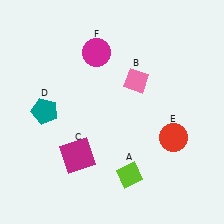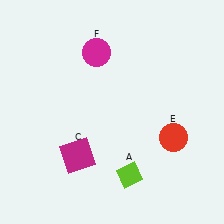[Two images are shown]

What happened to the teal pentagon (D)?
The teal pentagon (D) was removed in Image 2. It was in the top-left area of Image 1.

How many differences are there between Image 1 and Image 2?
There are 2 differences between the two images.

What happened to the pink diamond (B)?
The pink diamond (B) was removed in Image 2. It was in the top-right area of Image 1.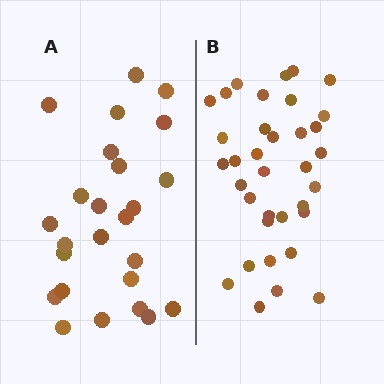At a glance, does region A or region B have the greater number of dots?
Region B (the right region) has more dots.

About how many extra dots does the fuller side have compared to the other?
Region B has roughly 10 or so more dots than region A.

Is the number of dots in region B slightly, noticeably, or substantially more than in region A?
Region B has noticeably more, but not dramatically so. The ratio is roughly 1.4 to 1.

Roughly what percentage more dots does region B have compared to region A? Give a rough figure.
About 40% more.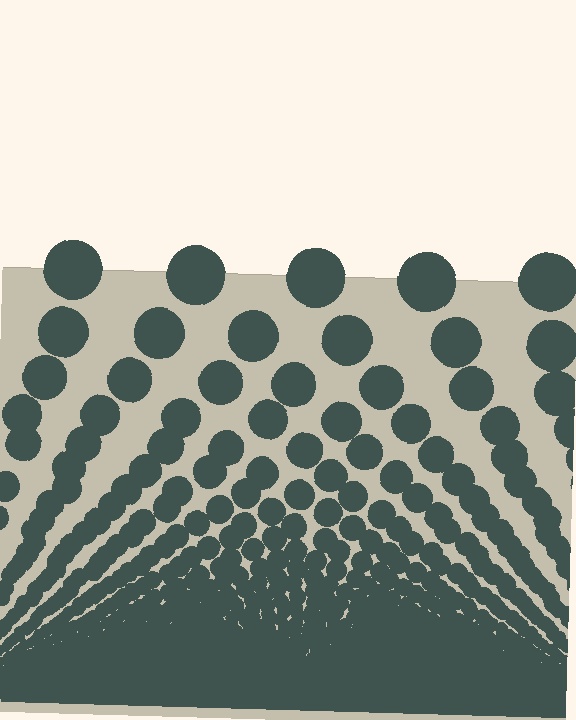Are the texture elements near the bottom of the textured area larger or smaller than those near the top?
Smaller. The gradient is inverted — elements near the bottom are smaller and denser.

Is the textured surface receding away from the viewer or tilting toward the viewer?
The surface appears to tilt toward the viewer. Texture elements get larger and sparser toward the top.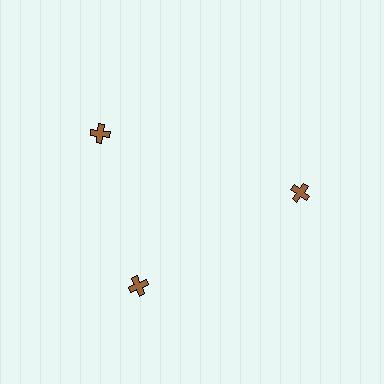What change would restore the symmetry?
The symmetry would be restored by rotating it back into even spacing with its neighbors so that all 3 crosses sit at equal angles and equal distance from the center.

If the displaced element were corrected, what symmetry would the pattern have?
It would have 3-fold rotational symmetry — the pattern would map onto itself every 120 degrees.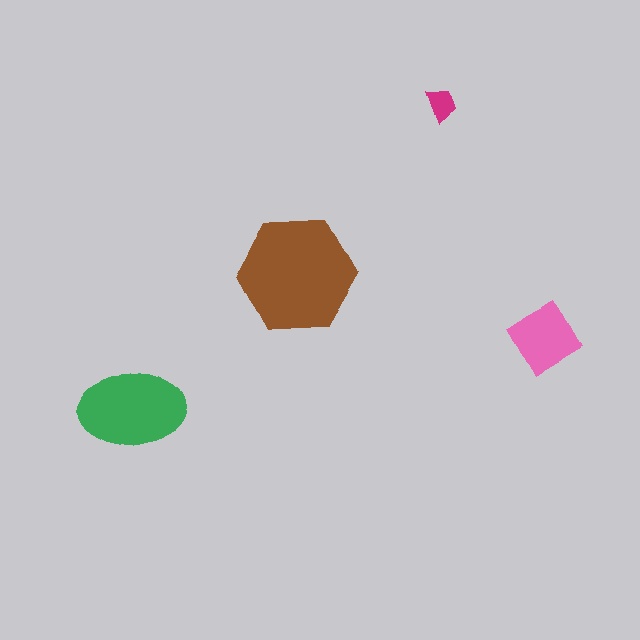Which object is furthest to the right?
The pink diamond is rightmost.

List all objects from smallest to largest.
The magenta trapezoid, the pink diamond, the green ellipse, the brown hexagon.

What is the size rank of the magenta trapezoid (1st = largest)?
4th.